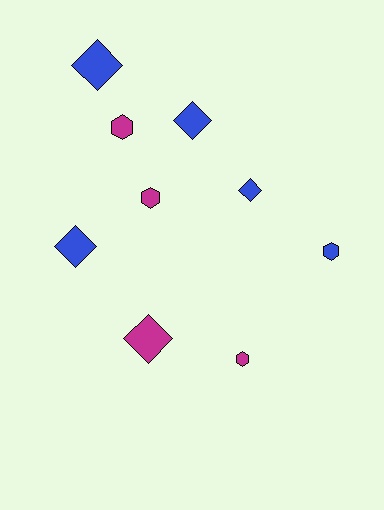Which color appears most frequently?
Blue, with 5 objects.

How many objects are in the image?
There are 9 objects.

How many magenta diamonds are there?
There is 1 magenta diamond.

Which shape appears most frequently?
Diamond, with 5 objects.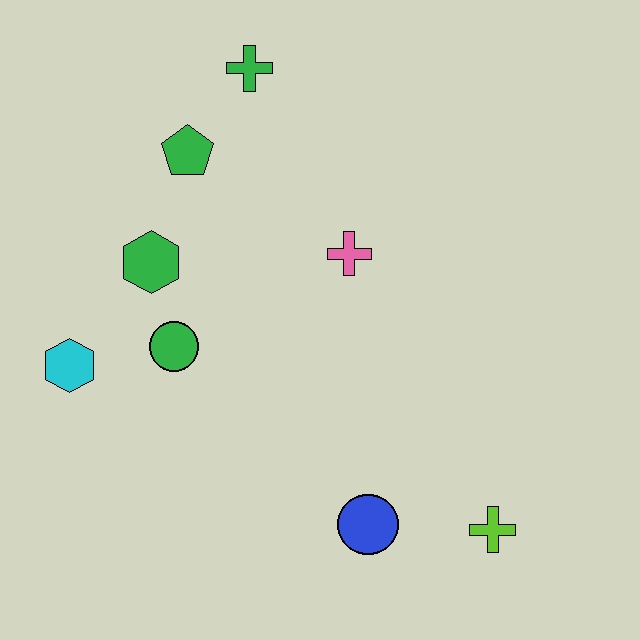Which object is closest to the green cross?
The green pentagon is closest to the green cross.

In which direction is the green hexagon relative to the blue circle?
The green hexagon is above the blue circle.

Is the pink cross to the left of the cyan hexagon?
No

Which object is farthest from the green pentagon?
The lime cross is farthest from the green pentagon.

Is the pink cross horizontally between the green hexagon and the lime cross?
Yes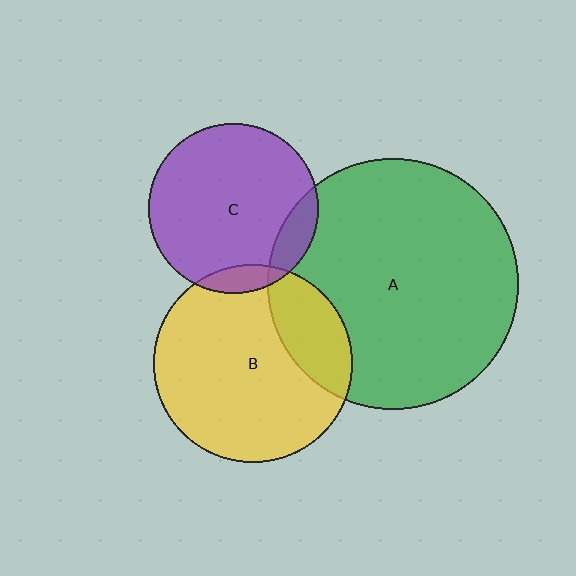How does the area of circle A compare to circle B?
Approximately 1.6 times.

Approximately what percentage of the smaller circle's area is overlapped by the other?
Approximately 20%.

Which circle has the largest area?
Circle A (green).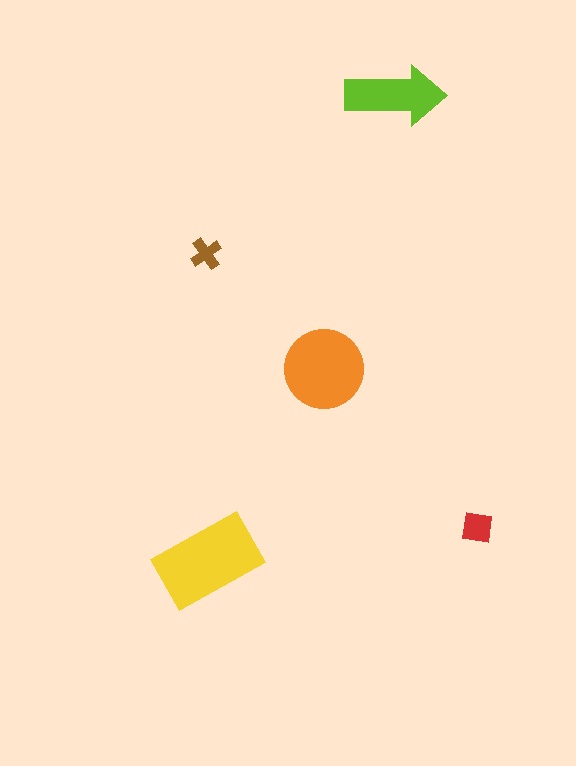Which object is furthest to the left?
The brown cross is leftmost.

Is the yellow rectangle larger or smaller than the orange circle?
Larger.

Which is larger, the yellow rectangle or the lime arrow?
The yellow rectangle.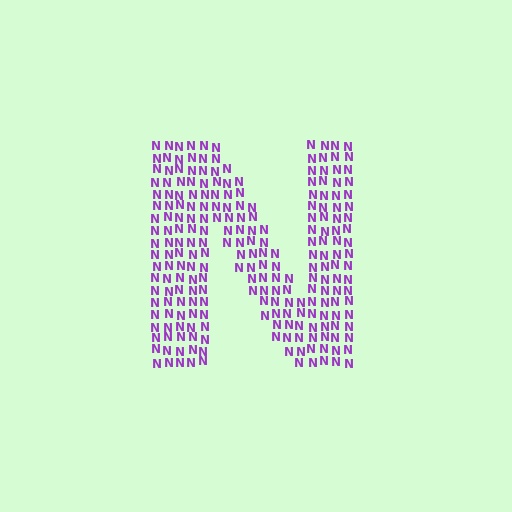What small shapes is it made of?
It is made of small letter N's.